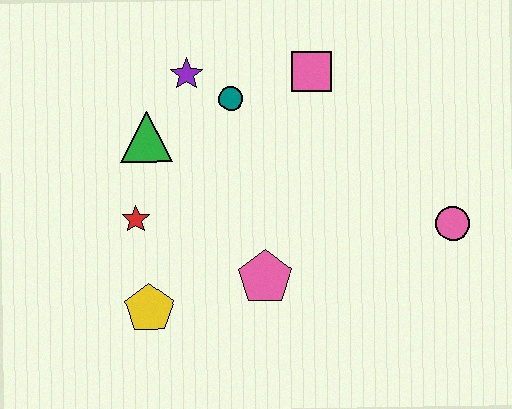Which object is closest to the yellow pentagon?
The red star is closest to the yellow pentagon.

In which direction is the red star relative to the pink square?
The red star is to the left of the pink square.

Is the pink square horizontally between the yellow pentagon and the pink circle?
Yes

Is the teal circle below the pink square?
Yes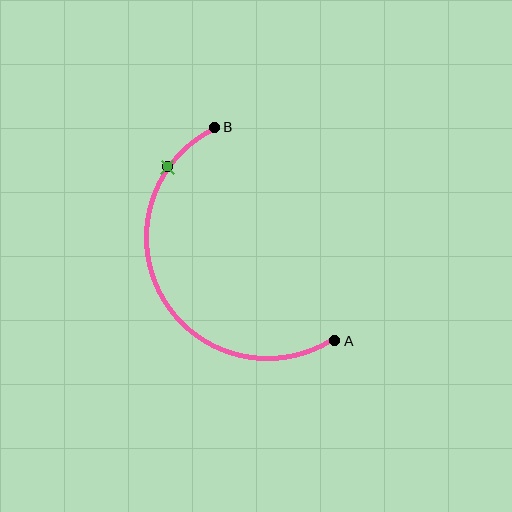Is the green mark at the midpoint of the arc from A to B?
No. The green mark lies on the arc but is closer to endpoint B. The arc midpoint would be at the point on the curve equidistant along the arc from both A and B.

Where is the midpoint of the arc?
The arc midpoint is the point on the curve farthest from the straight line joining A and B. It sits to the left of that line.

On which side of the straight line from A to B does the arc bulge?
The arc bulges to the left of the straight line connecting A and B.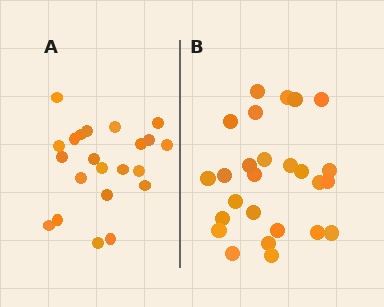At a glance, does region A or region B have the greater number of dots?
Region B (the right region) has more dots.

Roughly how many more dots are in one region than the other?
Region B has about 4 more dots than region A.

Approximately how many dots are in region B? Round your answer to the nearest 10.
About 30 dots. (The exact count is 26, which rounds to 30.)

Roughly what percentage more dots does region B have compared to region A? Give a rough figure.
About 20% more.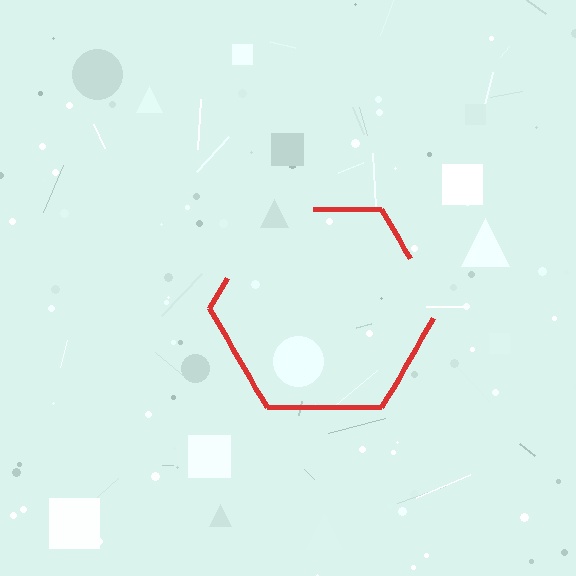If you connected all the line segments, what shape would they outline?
They would outline a hexagon.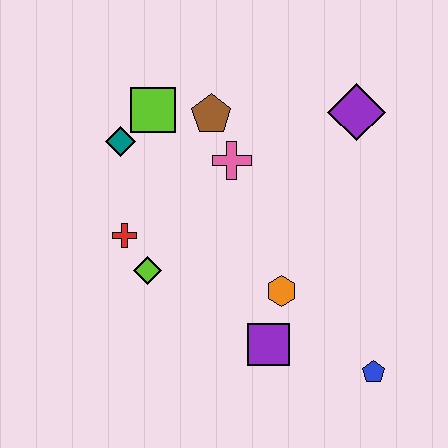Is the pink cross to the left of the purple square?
Yes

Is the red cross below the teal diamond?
Yes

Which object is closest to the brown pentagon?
The pink cross is closest to the brown pentagon.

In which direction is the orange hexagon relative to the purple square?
The orange hexagon is above the purple square.